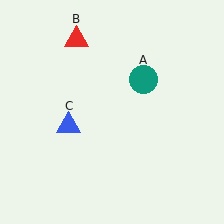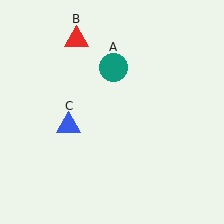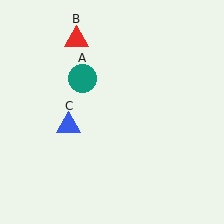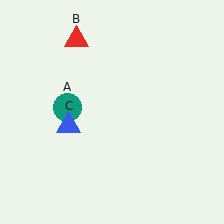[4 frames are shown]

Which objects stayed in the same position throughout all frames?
Red triangle (object B) and blue triangle (object C) remained stationary.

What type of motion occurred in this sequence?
The teal circle (object A) rotated counterclockwise around the center of the scene.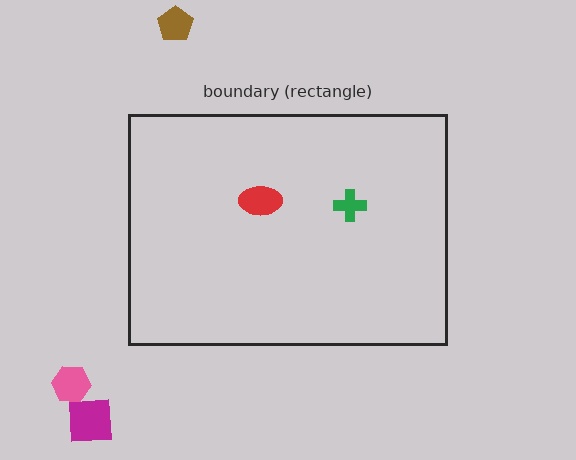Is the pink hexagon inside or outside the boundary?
Outside.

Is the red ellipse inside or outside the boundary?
Inside.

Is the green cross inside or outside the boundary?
Inside.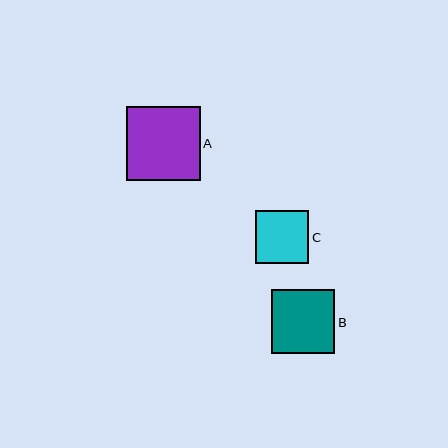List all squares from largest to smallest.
From largest to smallest: A, B, C.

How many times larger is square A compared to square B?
Square A is approximately 1.2 times the size of square B.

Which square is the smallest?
Square C is the smallest with a size of approximately 53 pixels.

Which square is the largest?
Square A is the largest with a size of approximately 74 pixels.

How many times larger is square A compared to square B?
Square A is approximately 1.2 times the size of square B.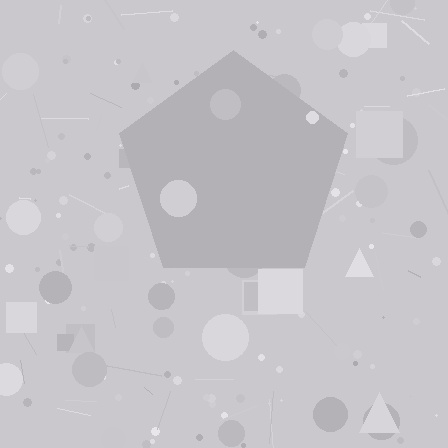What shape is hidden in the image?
A pentagon is hidden in the image.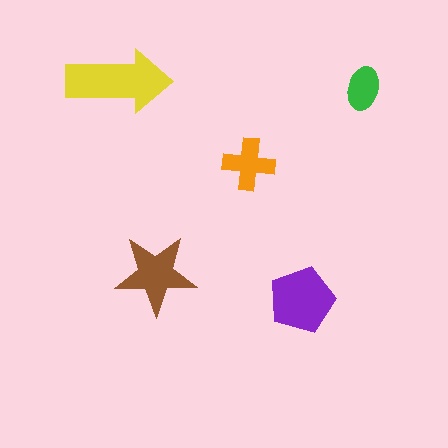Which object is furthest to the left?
The yellow arrow is leftmost.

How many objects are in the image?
There are 5 objects in the image.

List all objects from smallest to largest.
The green ellipse, the orange cross, the brown star, the purple pentagon, the yellow arrow.